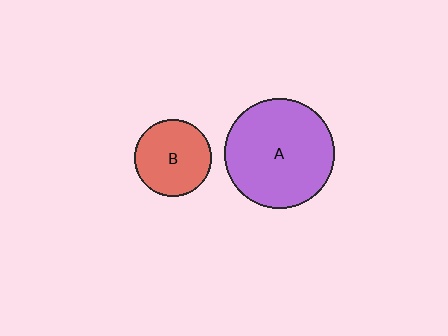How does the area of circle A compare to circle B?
Approximately 2.0 times.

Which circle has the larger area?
Circle A (purple).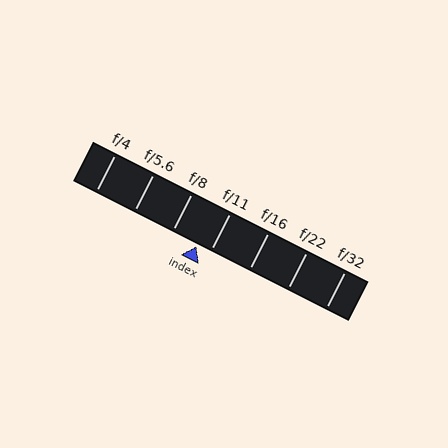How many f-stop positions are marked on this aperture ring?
There are 7 f-stop positions marked.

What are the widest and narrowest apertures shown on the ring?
The widest aperture shown is f/4 and the narrowest is f/32.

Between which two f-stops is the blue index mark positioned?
The index mark is between f/8 and f/11.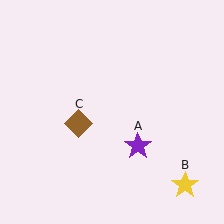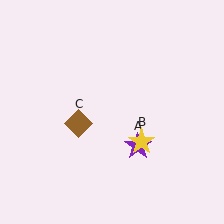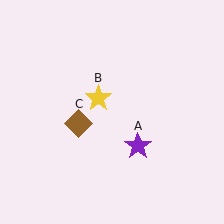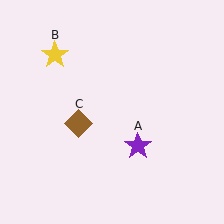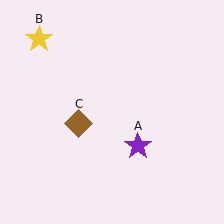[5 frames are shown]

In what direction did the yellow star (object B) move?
The yellow star (object B) moved up and to the left.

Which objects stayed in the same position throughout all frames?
Purple star (object A) and brown diamond (object C) remained stationary.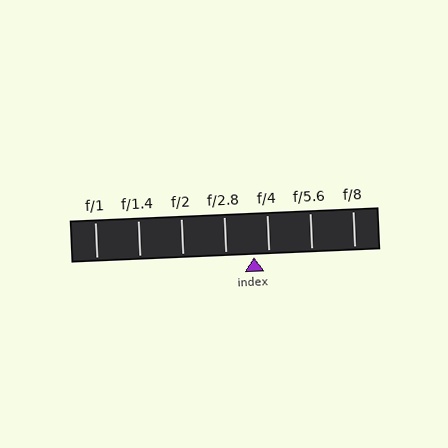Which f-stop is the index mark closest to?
The index mark is closest to f/4.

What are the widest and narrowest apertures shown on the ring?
The widest aperture shown is f/1 and the narrowest is f/8.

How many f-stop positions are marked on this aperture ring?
There are 7 f-stop positions marked.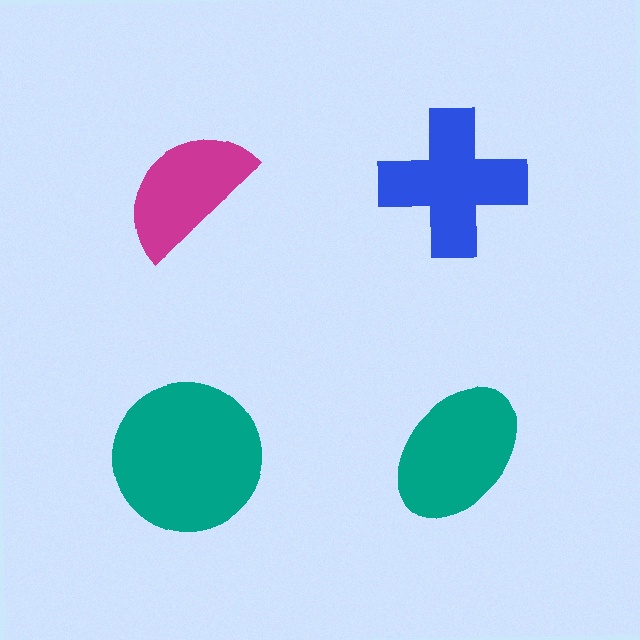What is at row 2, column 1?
A teal circle.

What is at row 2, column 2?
A teal ellipse.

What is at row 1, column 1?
A magenta semicircle.